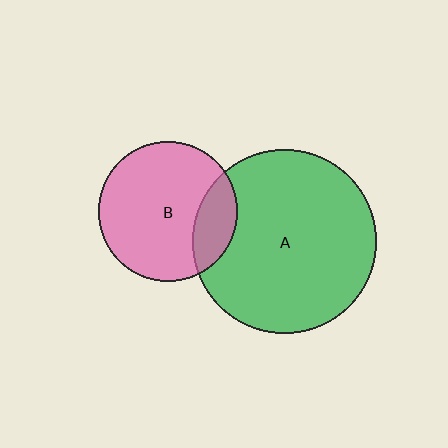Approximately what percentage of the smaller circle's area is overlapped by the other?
Approximately 20%.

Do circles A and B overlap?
Yes.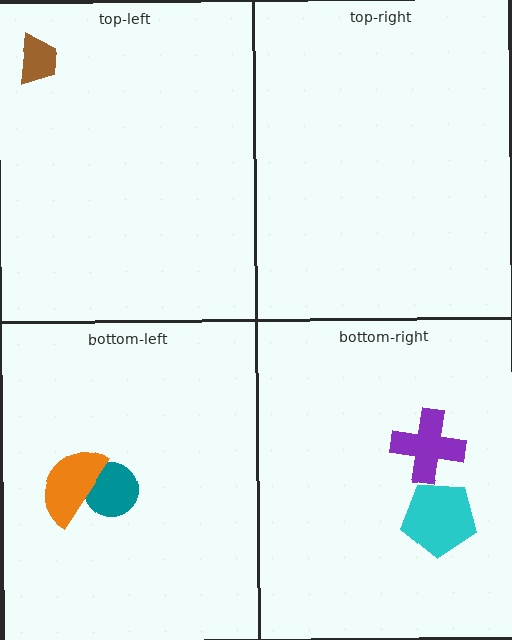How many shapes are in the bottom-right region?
2.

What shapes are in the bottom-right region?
The cyan pentagon, the purple cross.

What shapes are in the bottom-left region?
The teal circle, the orange semicircle.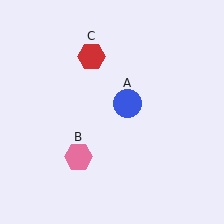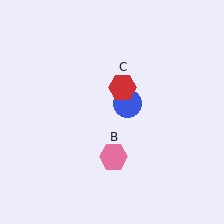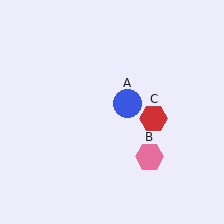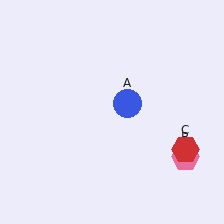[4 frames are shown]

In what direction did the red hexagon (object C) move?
The red hexagon (object C) moved down and to the right.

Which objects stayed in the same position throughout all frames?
Blue circle (object A) remained stationary.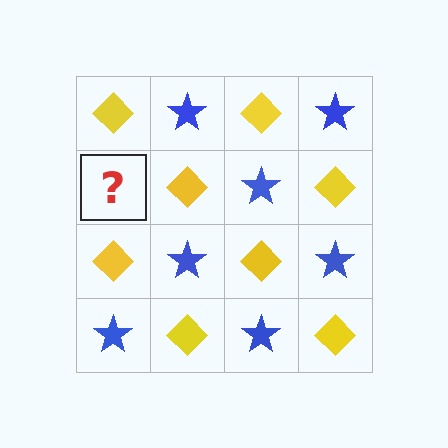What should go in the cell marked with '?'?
The missing cell should contain a blue star.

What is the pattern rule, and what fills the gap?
The rule is that it alternates yellow diamond and blue star in a checkerboard pattern. The gap should be filled with a blue star.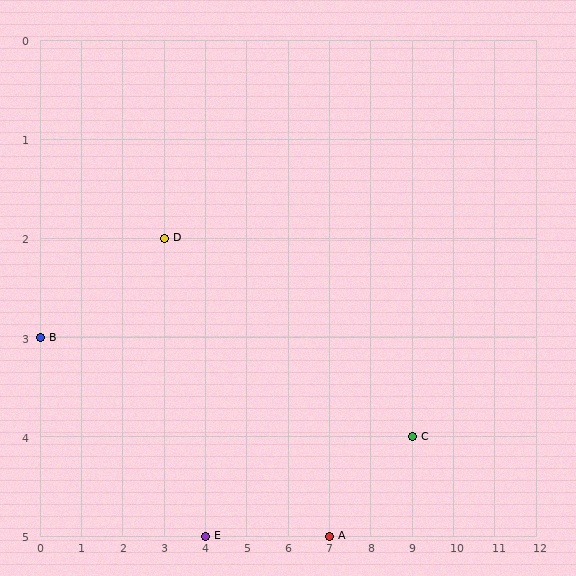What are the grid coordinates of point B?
Point B is at grid coordinates (0, 3).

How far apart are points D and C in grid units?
Points D and C are 6 columns and 2 rows apart (about 6.3 grid units diagonally).